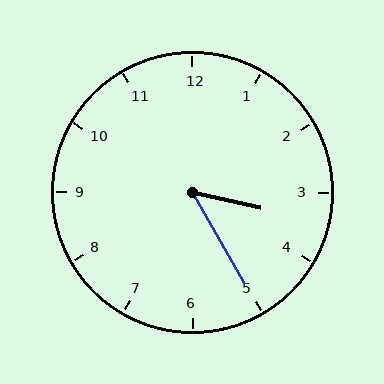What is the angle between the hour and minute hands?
Approximately 48 degrees.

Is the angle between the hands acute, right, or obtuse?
It is acute.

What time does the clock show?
3:25.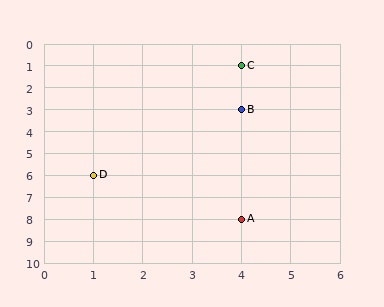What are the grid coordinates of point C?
Point C is at grid coordinates (4, 1).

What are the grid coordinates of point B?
Point B is at grid coordinates (4, 3).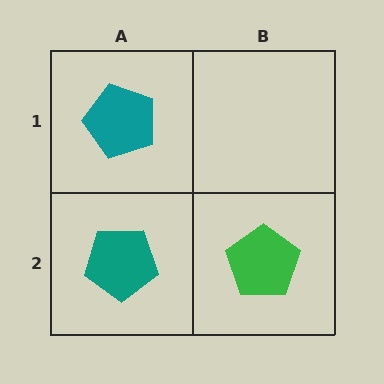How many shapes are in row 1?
1 shape.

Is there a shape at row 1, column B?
No, that cell is empty.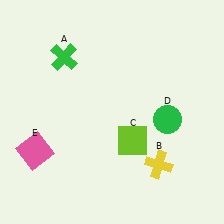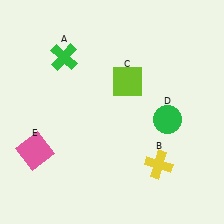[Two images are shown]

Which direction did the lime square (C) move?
The lime square (C) moved up.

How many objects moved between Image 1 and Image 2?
1 object moved between the two images.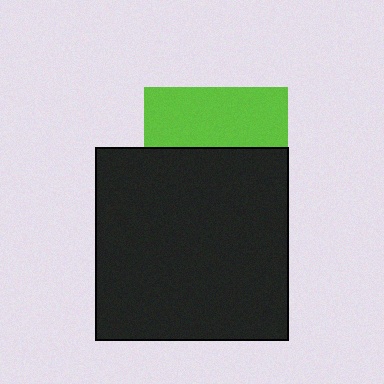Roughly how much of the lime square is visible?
A small part of it is visible (roughly 42%).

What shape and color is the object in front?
The object in front is a black square.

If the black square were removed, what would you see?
You would see the complete lime square.